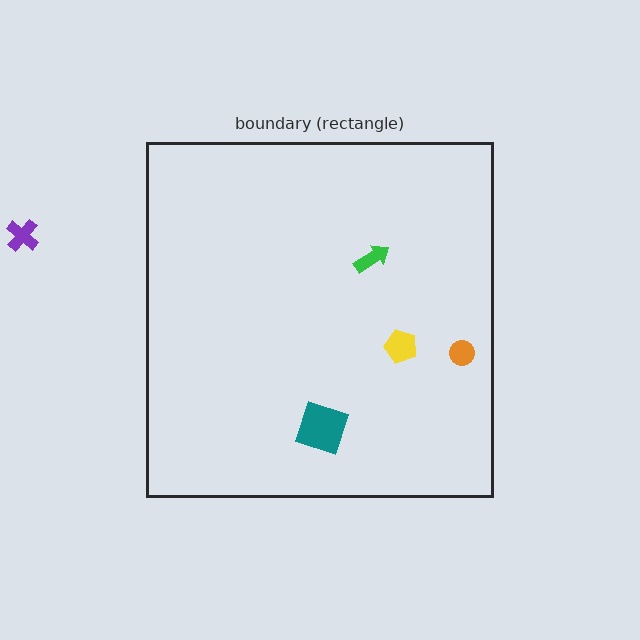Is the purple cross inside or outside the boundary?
Outside.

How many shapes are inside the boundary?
4 inside, 1 outside.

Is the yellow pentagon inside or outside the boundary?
Inside.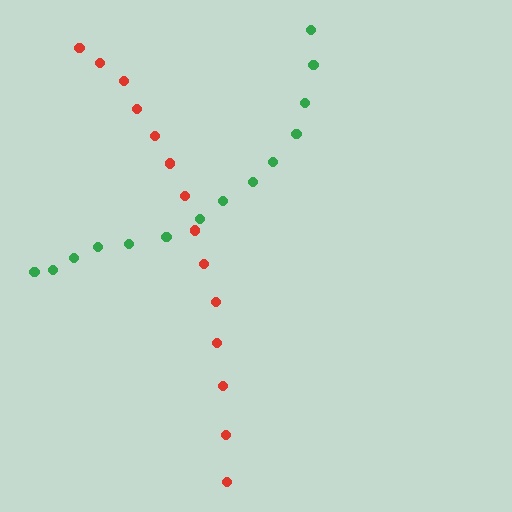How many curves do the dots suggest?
There are 2 distinct paths.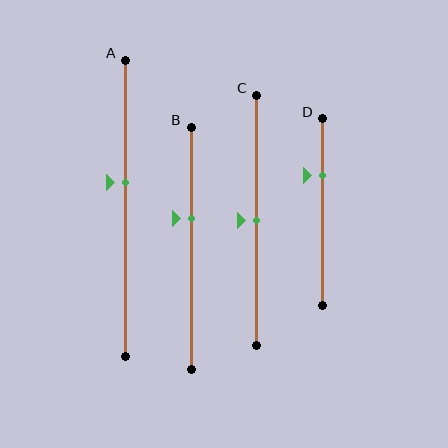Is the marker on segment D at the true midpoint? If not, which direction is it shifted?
No, the marker on segment D is shifted upward by about 20% of the segment length.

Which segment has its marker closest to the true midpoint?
Segment C has its marker closest to the true midpoint.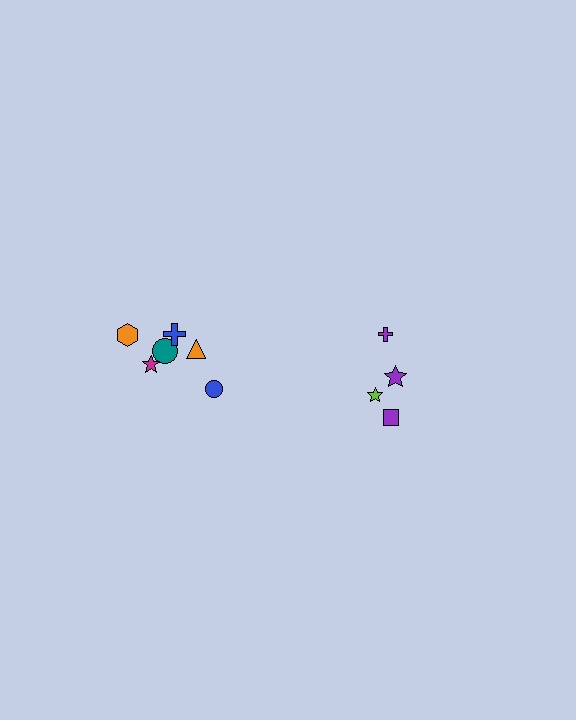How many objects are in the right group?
There are 4 objects.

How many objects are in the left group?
There are 6 objects.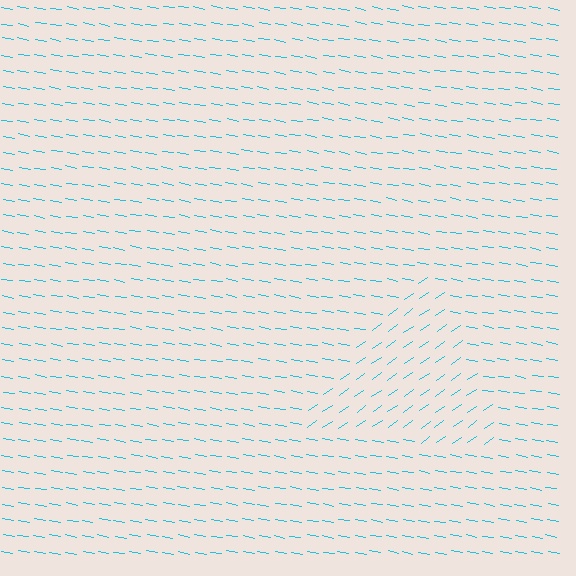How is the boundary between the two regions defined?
The boundary is defined purely by a change in line orientation (approximately 45 degrees difference). All lines are the same color and thickness.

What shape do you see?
I see a triangle.